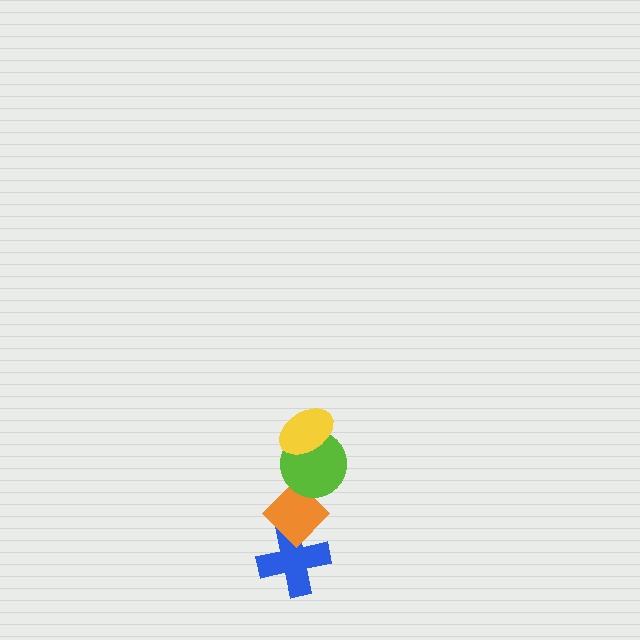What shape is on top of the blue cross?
The orange diamond is on top of the blue cross.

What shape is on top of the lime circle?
The yellow ellipse is on top of the lime circle.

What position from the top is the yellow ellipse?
The yellow ellipse is 1st from the top.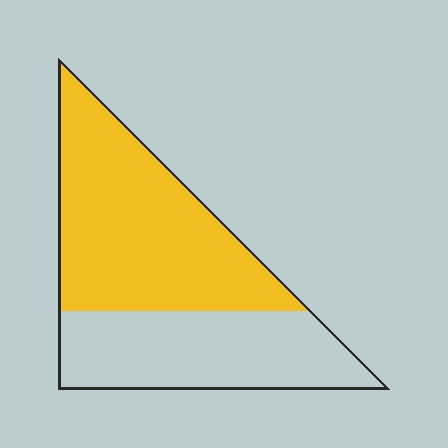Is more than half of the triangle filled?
Yes.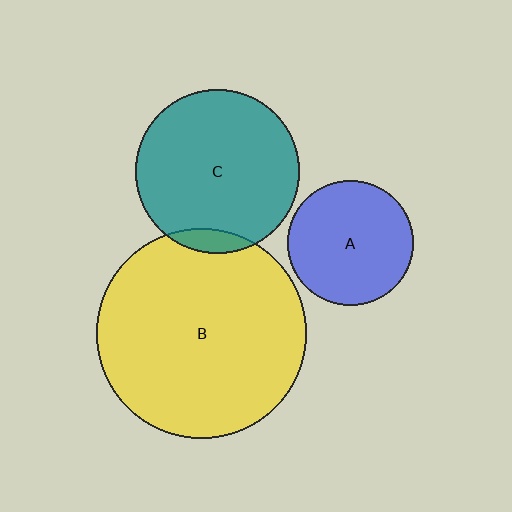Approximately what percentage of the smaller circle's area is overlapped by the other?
Approximately 5%.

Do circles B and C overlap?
Yes.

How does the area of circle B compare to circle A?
Approximately 2.8 times.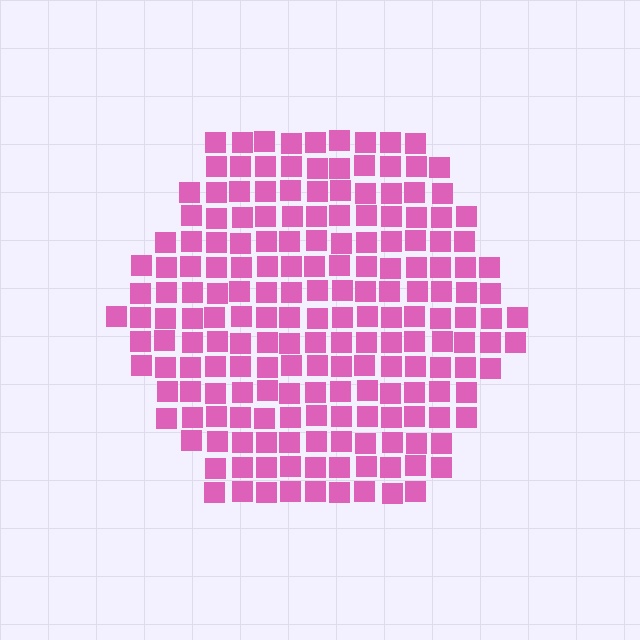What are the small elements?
The small elements are squares.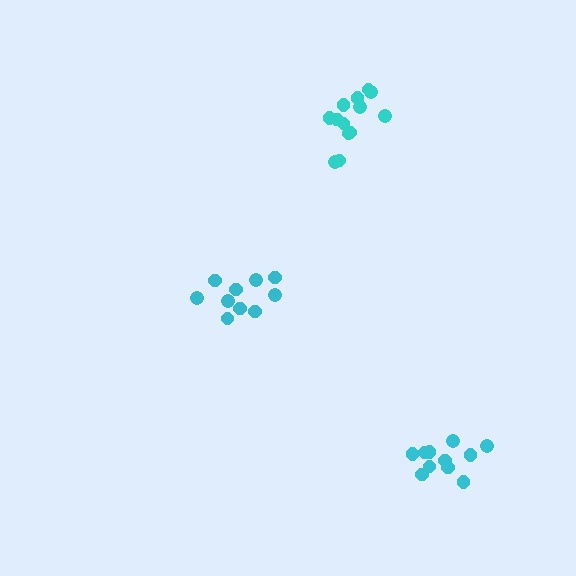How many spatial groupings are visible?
There are 3 spatial groupings.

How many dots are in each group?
Group 1: 10 dots, Group 2: 13 dots, Group 3: 11 dots (34 total).